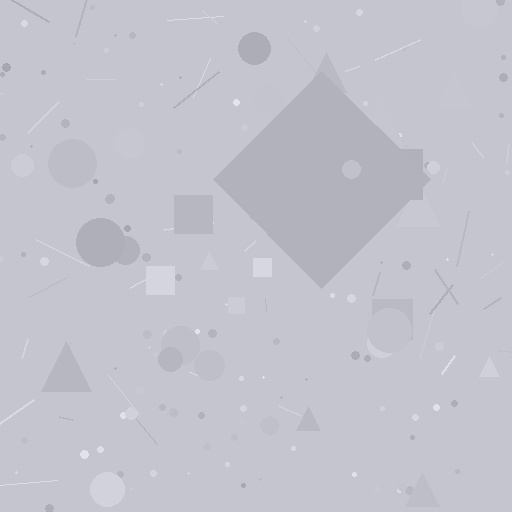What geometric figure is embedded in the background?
A diamond is embedded in the background.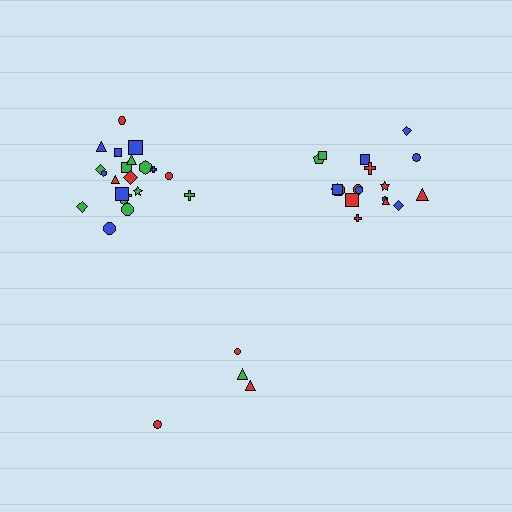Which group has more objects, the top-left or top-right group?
The top-left group.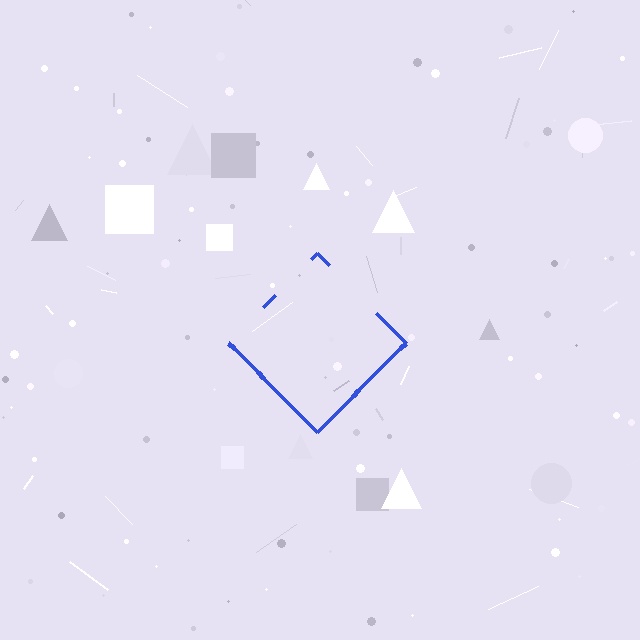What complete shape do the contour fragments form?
The contour fragments form a diamond.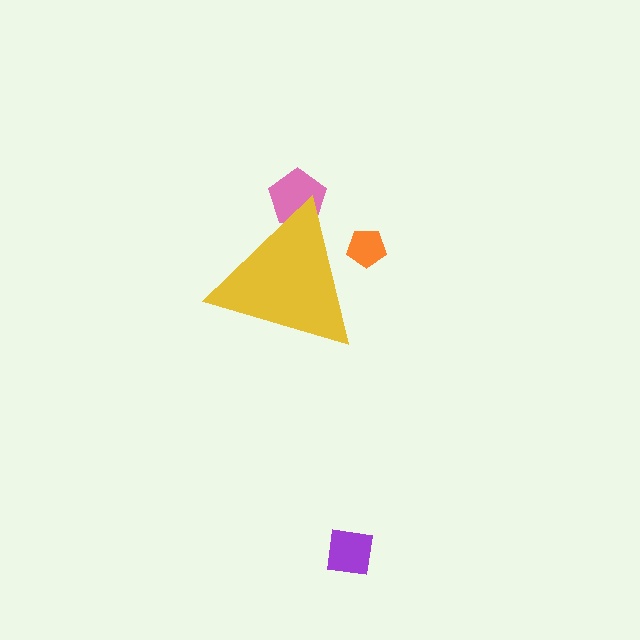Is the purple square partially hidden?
No, the purple square is fully visible.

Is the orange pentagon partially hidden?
Yes, the orange pentagon is partially hidden behind the yellow triangle.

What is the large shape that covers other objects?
A yellow triangle.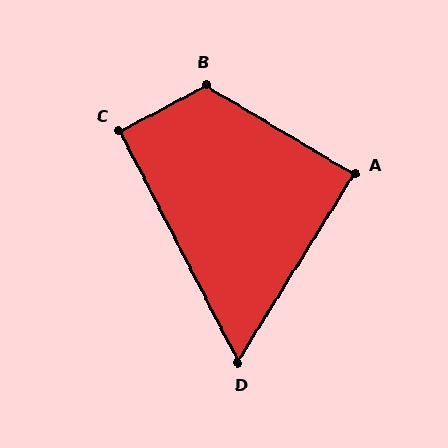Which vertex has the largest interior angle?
B, at approximately 121 degrees.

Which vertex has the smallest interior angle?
D, at approximately 59 degrees.